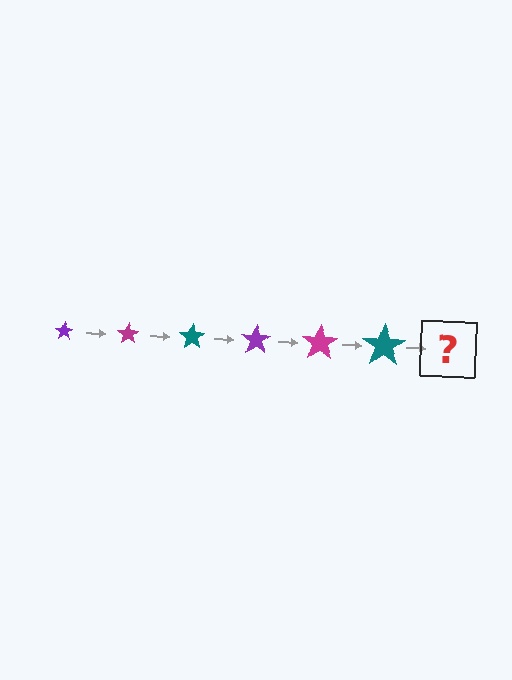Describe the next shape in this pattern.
It should be a purple star, larger than the previous one.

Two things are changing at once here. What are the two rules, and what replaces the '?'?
The two rules are that the star grows larger each step and the color cycles through purple, magenta, and teal. The '?' should be a purple star, larger than the previous one.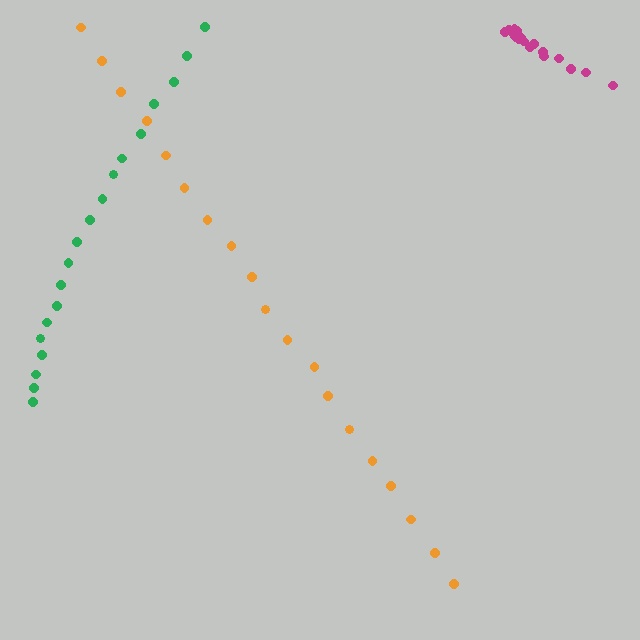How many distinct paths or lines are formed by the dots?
There are 3 distinct paths.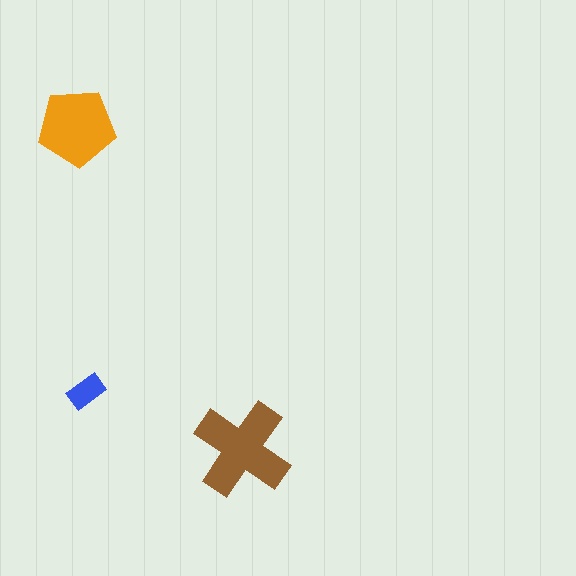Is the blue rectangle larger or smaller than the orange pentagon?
Smaller.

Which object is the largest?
The brown cross.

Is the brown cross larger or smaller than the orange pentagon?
Larger.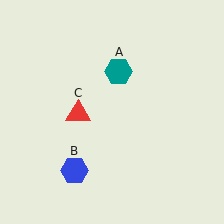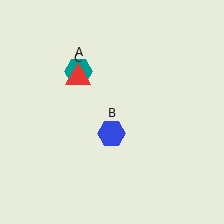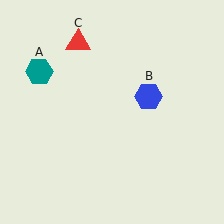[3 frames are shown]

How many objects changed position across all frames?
3 objects changed position: teal hexagon (object A), blue hexagon (object B), red triangle (object C).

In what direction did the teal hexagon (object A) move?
The teal hexagon (object A) moved left.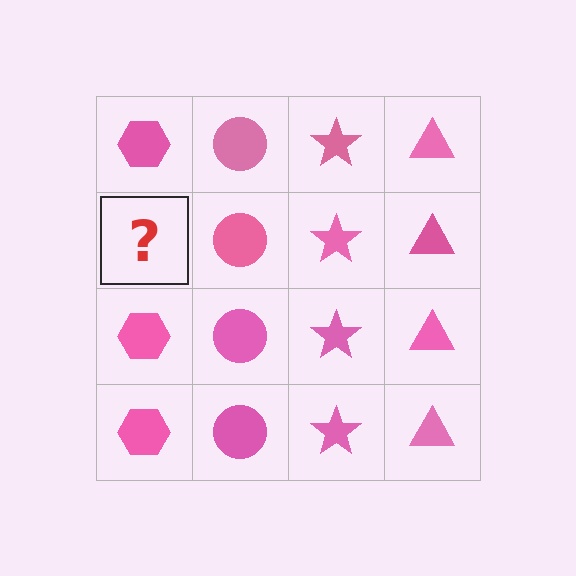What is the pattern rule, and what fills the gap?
The rule is that each column has a consistent shape. The gap should be filled with a pink hexagon.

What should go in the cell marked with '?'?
The missing cell should contain a pink hexagon.